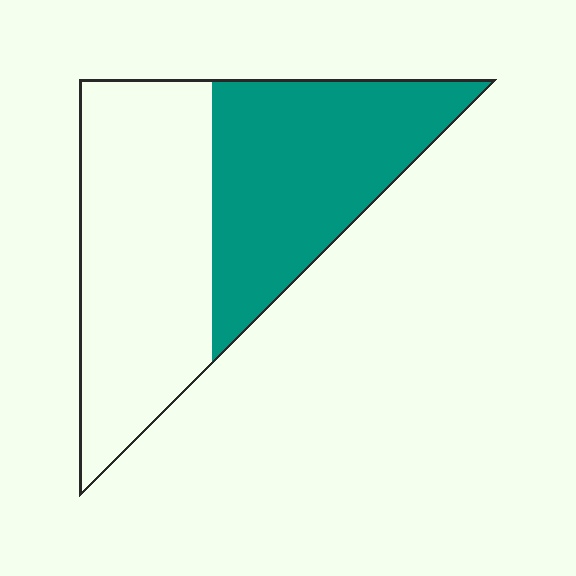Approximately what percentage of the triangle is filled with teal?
Approximately 45%.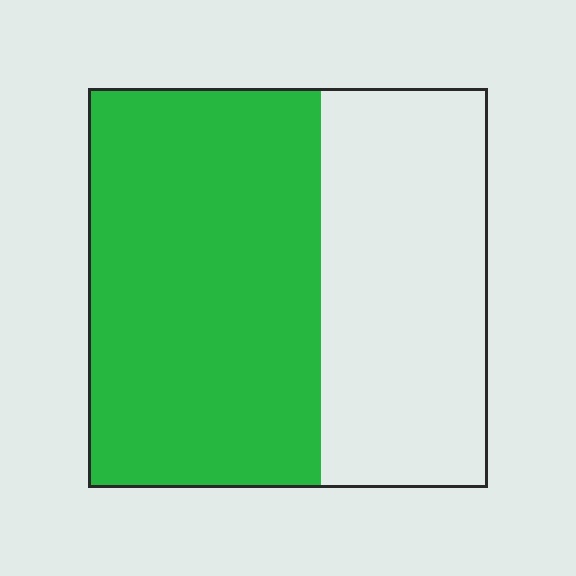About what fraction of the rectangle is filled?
About three fifths (3/5).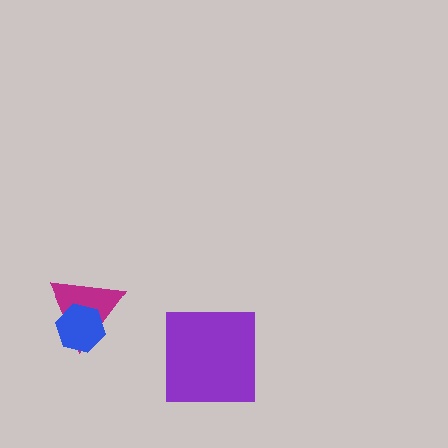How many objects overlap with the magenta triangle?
1 object overlaps with the magenta triangle.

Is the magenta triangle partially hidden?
Yes, it is partially covered by another shape.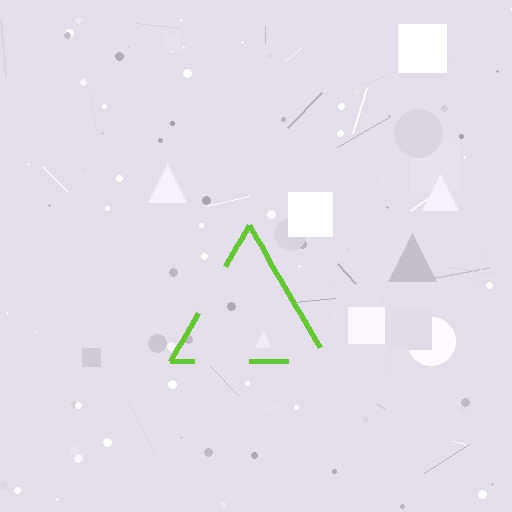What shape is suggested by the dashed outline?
The dashed outline suggests a triangle.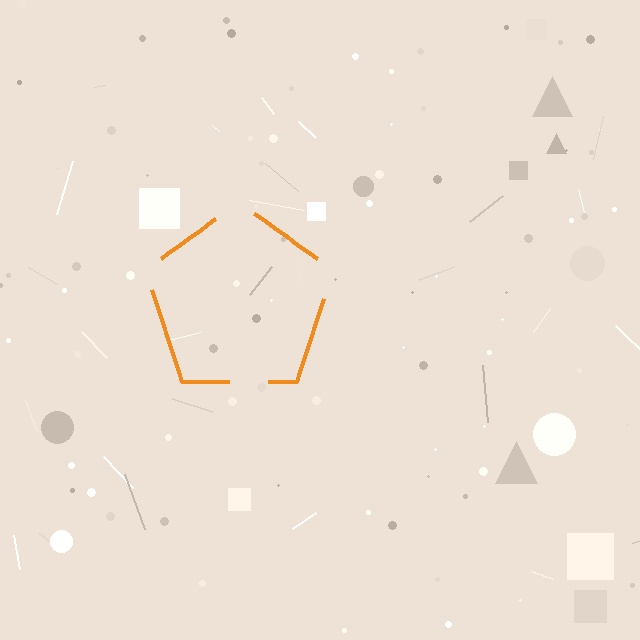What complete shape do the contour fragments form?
The contour fragments form a pentagon.